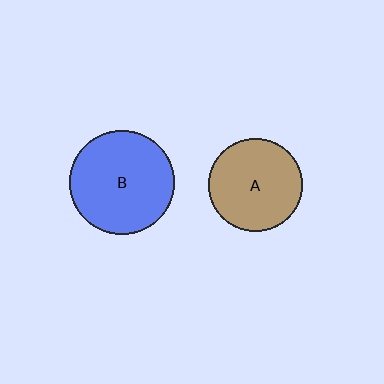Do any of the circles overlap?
No, none of the circles overlap.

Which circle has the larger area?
Circle B (blue).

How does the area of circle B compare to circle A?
Approximately 1.2 times.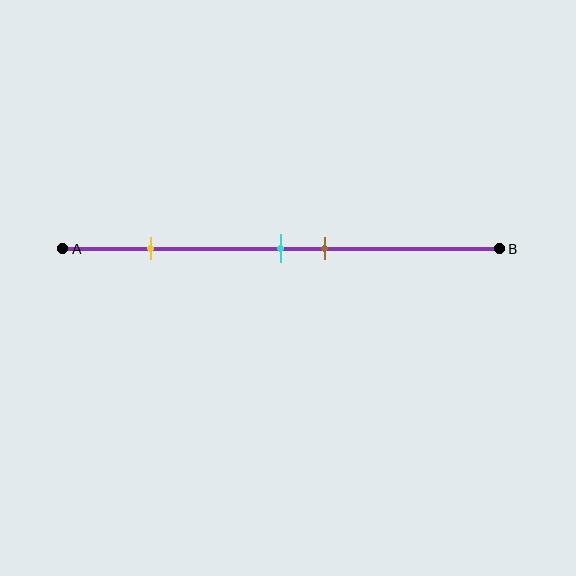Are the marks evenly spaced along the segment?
No, the marks are not evenly spaced.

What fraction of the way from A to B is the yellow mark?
The yellow mark is approximately 20% (0.2) of the way from A to B.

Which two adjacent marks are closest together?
The cyan and brown marks are the closest adjacent pair.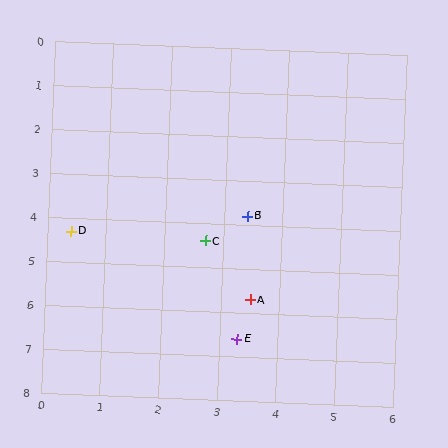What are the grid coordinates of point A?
Point A is at approximately (3.5, 5.7).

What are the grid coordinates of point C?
Point C is at approximately (2.7, 4.4).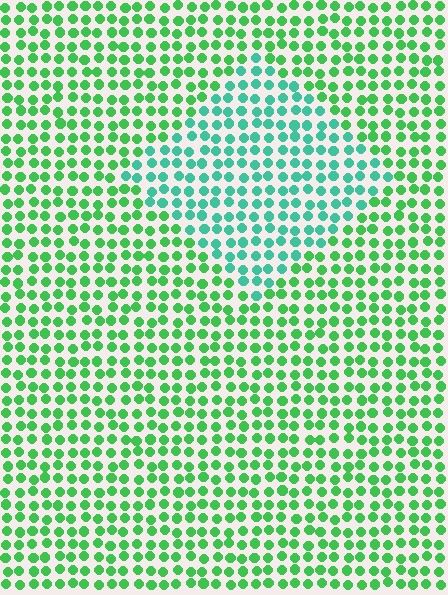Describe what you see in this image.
The image is filled with small green elements in a uniform arrangement. A diamond-shaped region is visible where the elements are tinted to a slightly different hue, forming a subtle color boundary.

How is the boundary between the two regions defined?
The boundary is defined purely by a slight shift in hue (about 35 degrees). Spacing, size, and orientation are identical on both sides.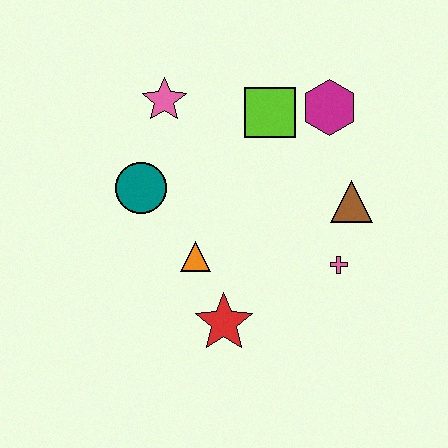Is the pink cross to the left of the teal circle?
No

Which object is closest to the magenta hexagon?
The lime square is closest to the magenta hexagon.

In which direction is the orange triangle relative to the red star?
The orange triangle is above the red star.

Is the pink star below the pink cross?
No